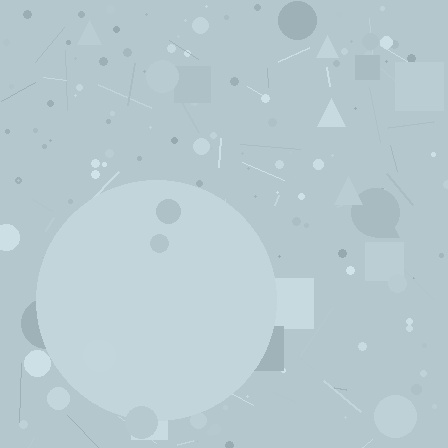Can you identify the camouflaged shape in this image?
The camouflaged shape is a circle.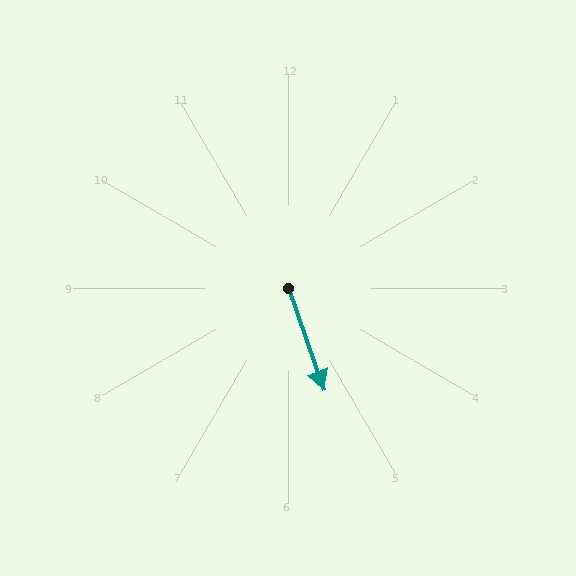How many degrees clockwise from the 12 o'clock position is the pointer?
Approximately 161 degrees.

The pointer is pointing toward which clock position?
Roughly 5 o'clock.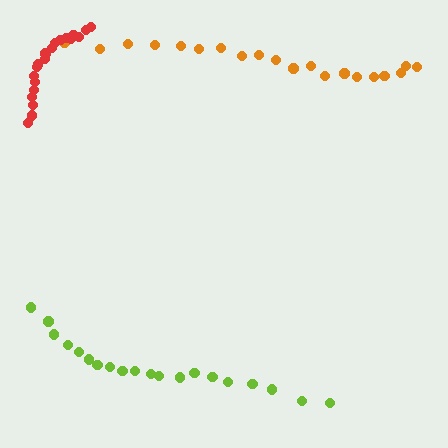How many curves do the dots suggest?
There are 3 distinct paths.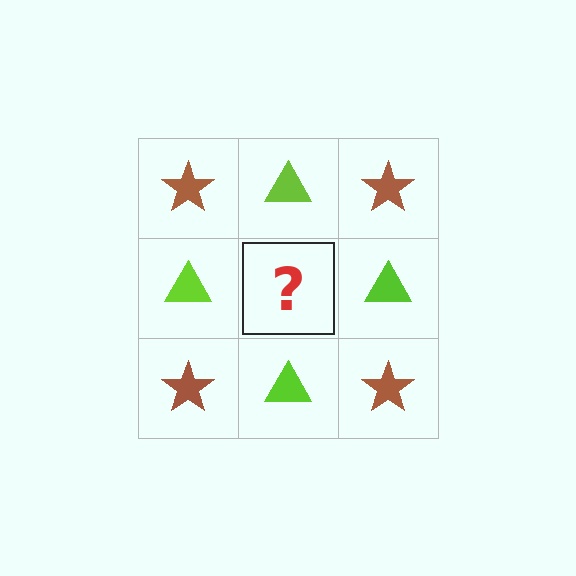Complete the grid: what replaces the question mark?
The question mark should be replaced with a brown star.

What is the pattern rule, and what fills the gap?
The rule is that it alternates brown star and lime triangle in a checkerboard pattern. The gap should be filled with a brown star.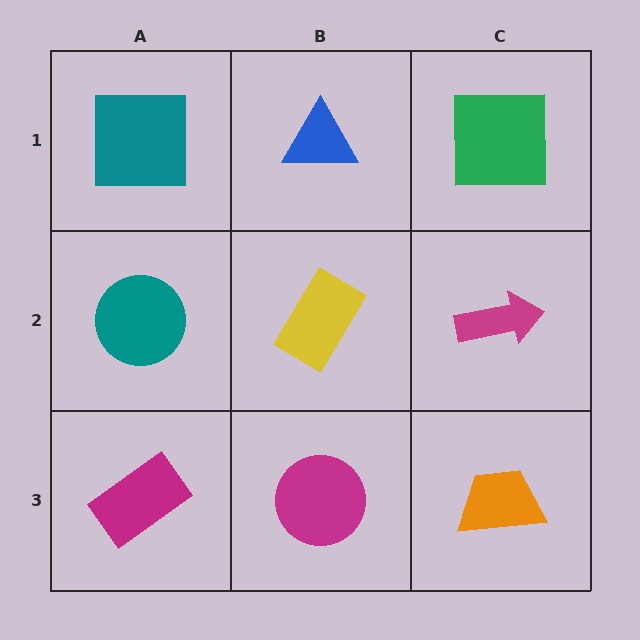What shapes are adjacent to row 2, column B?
A blue triangle (row 1, column B), a magenta circle (row 3, column B), a teal circle (row 2, column A), a magenta arrow (row 2, column C).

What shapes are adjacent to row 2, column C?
A green square (row 1, column C), an orange trapezoid (row 3, column C), a yellow rectangle (row 2, column B).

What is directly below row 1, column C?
A magenta arrow.